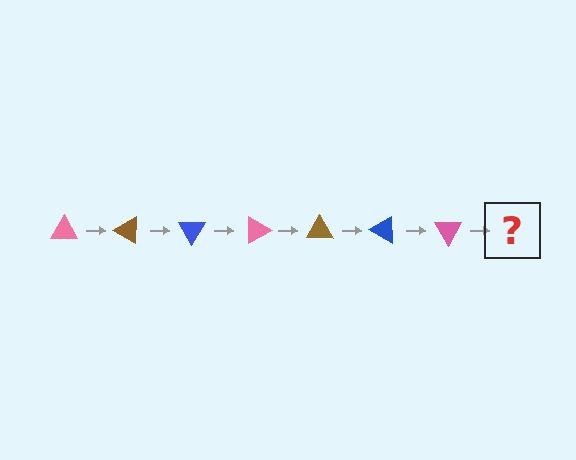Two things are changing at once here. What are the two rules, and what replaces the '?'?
The two rules are that it rotates 30 degrees each step and the color cycles through pink, brown, and blue. The '?' should be a brown triangle, rotated 210 degrees from the start.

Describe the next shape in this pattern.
It should be a brown triangle, rotated 210 degrees from the start.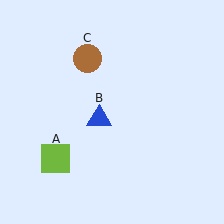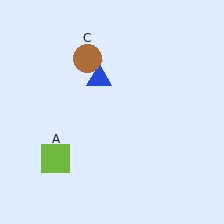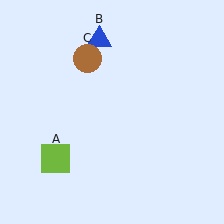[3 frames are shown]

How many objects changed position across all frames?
1 object changed position: blue triangle (object B).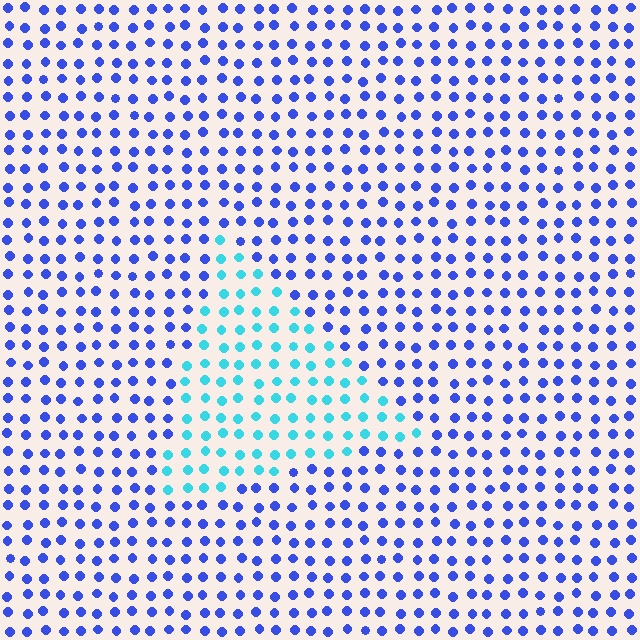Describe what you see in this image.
The image is filled with small blue elements in a uniform arrangement. A triangle-shaped region is visible where the elements are tinted to a slightly different hue, forming a subtle color boundary.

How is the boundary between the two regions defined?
The boundary is defined purely by a slight shift in hue (about 48 degrees). Spacing, size, and orientation are identical on both sides.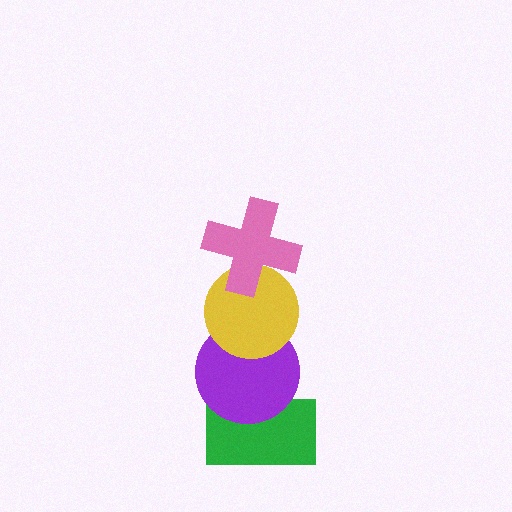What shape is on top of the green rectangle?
The purple circle is on top of the green rectangle.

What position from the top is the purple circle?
The purple circle is 3rd from the top.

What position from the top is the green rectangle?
The green rectangle is 4th from the top.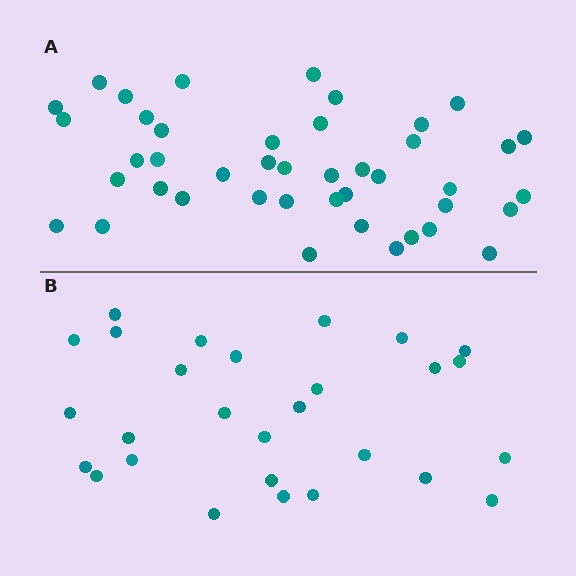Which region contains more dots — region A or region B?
Region A (the top region) has more dots.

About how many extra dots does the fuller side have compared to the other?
Region A has approximately 15 more dots than region B.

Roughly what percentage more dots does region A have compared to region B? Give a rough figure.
About 55% more.